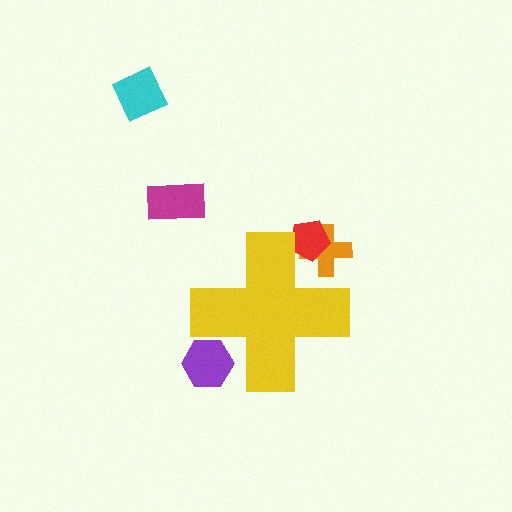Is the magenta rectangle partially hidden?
No, the magenta rectangle is fully visible.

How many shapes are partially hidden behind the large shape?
3 shapes are partially hidden.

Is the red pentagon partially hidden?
Yes, the red pentagon is partially hidden behind the yellow cross.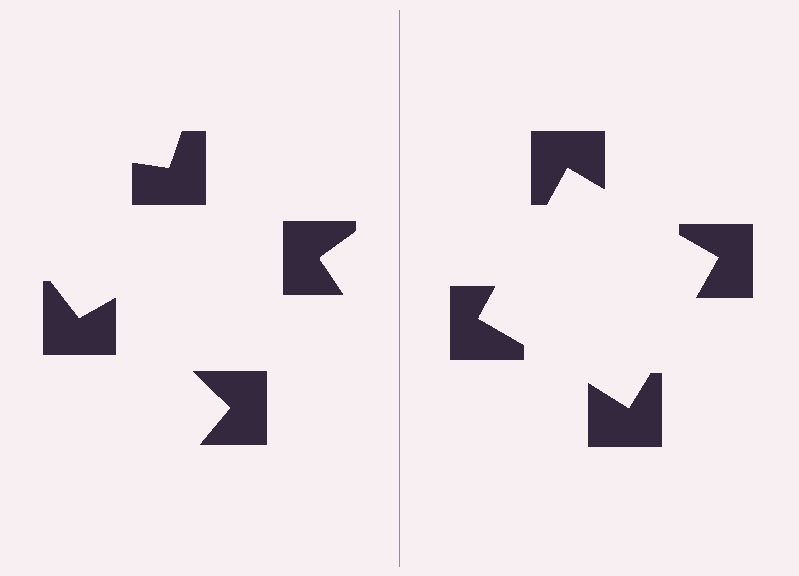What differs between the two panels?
The notched squares are positioned identically on both sides; only the wedge orientations differ. On the right they align to a square; on the left they are misaligned.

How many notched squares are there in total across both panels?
8 — 4 on each side.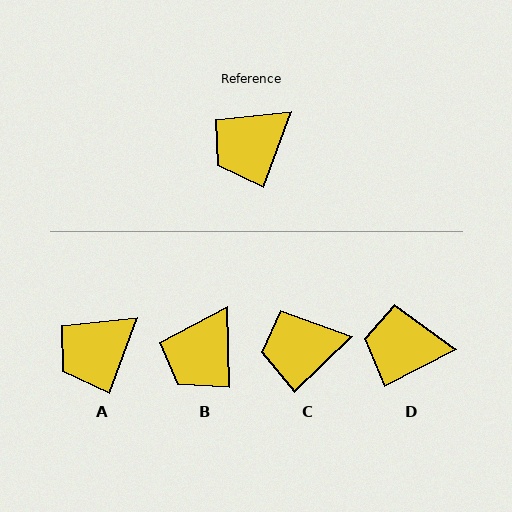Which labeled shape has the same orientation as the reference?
A.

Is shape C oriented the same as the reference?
No, it is off by about 26 degrees.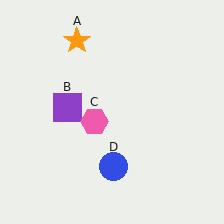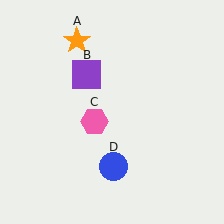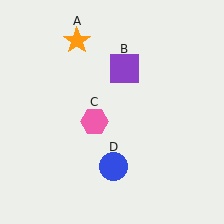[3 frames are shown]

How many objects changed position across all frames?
1 object changed position: purple square (object B).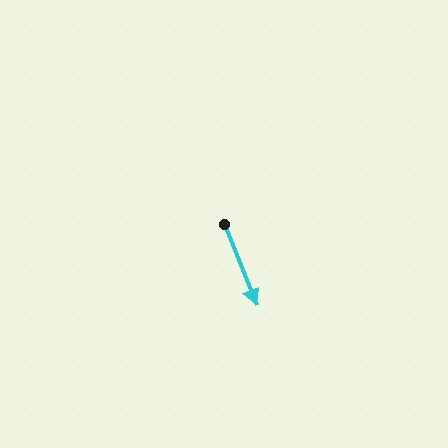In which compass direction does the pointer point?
South.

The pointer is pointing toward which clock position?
Roughly 5 o'clock.